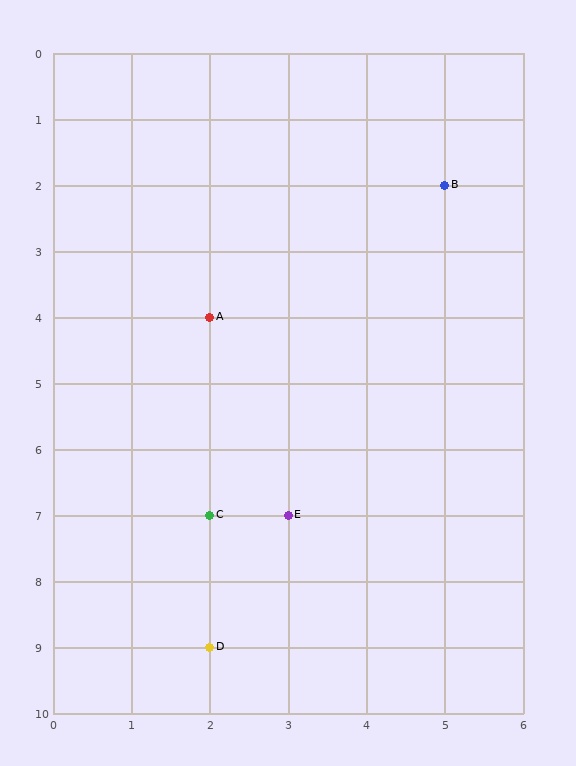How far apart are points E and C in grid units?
Points E and C are 1 column apart.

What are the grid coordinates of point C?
Point C is at grid coordinates (2, 7).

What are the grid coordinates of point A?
Point A is at grid coordinates (2, 4).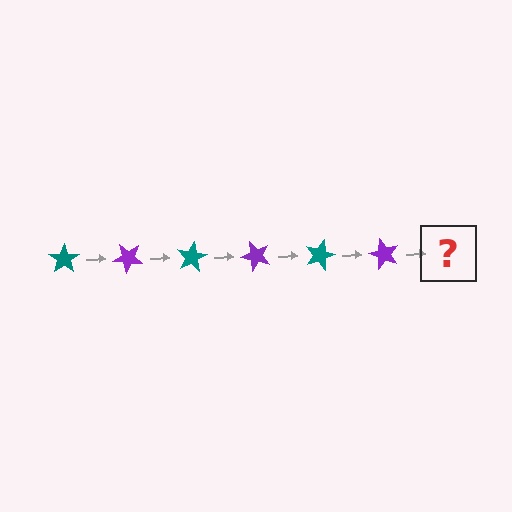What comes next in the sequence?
The next element should be a teal star, rotated 240 degrees from the start.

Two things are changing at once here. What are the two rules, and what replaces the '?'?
The two rules are that it rotates 40 degrees each step and the color cycles through teal and purple. The '?' should be a teal star, rotated 240 degrees from the start.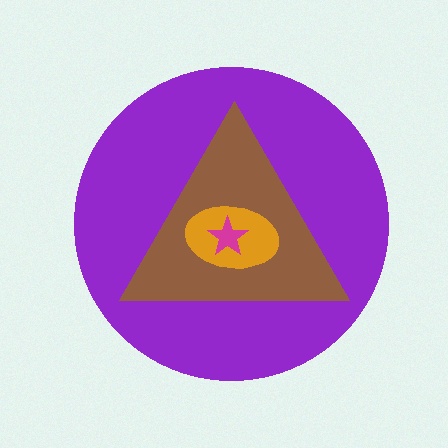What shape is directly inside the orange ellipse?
The magenta star.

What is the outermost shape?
The purple circle.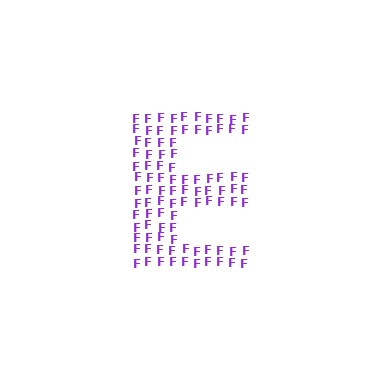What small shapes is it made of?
It is made of small letter F's.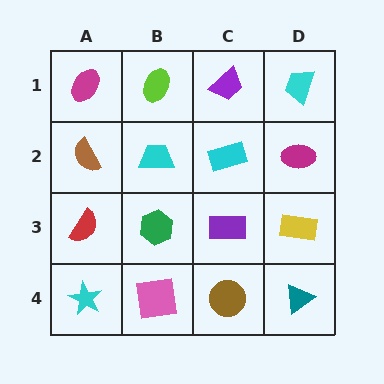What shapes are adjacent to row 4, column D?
A yellow rectangle (row 3, column D), a brown circle (row 4, column C).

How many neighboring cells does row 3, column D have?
3.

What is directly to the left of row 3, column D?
A purple rectangle.